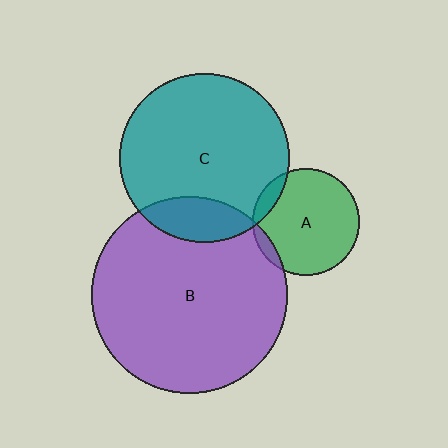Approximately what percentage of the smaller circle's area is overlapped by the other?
Approximately 15%.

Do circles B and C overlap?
Yes.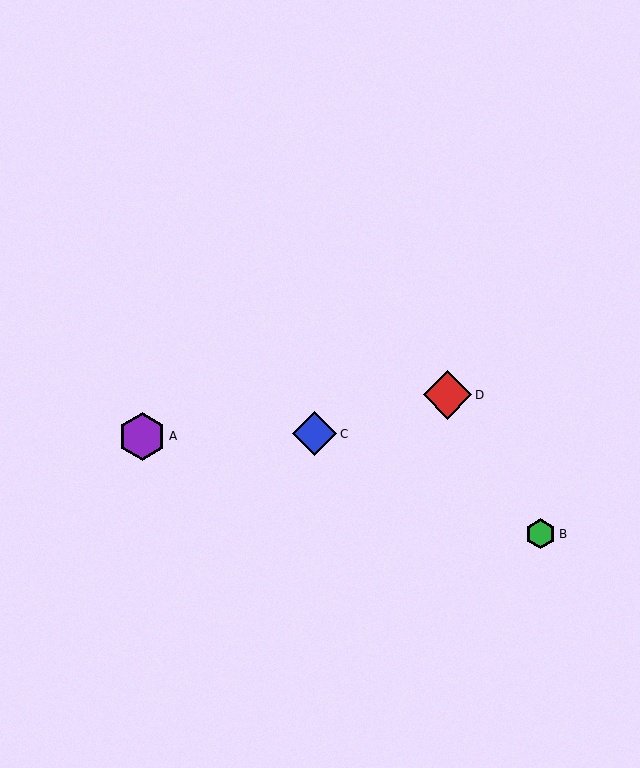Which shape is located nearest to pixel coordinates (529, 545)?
The green hexagon (labeled B) at (541, 534) is nearest to that location.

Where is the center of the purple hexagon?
The center of the purple hexagon is at (142, 436).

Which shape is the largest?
The red diamond (labeled D) is the largest.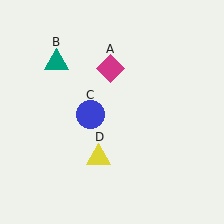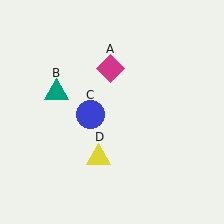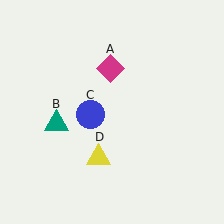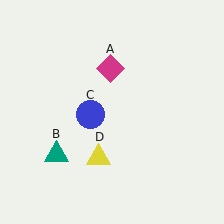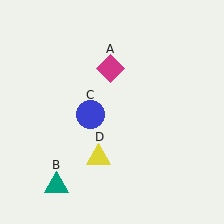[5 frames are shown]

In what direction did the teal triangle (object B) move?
The teal triangle (object B) moved down.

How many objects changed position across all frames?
1 object changed position: teal triangle (object B).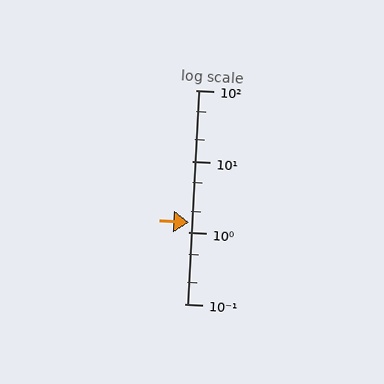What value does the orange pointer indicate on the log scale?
The pointer indicates approximately 1.4.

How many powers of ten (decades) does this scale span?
The scale spans 3 decades, from 0.1 to 100.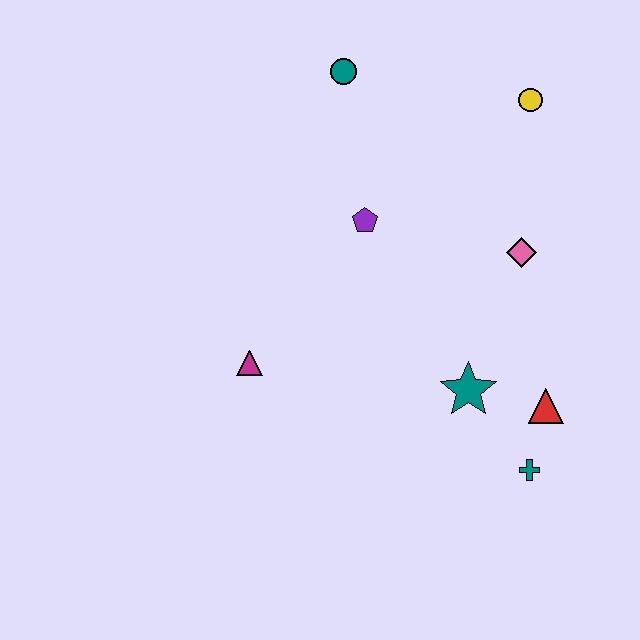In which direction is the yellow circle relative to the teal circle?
The yellow circle is to the right of the teal circle.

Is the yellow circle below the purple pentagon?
No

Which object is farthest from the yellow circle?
The magenta triangle is farthest from the yellow circle.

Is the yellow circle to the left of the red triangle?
Yes